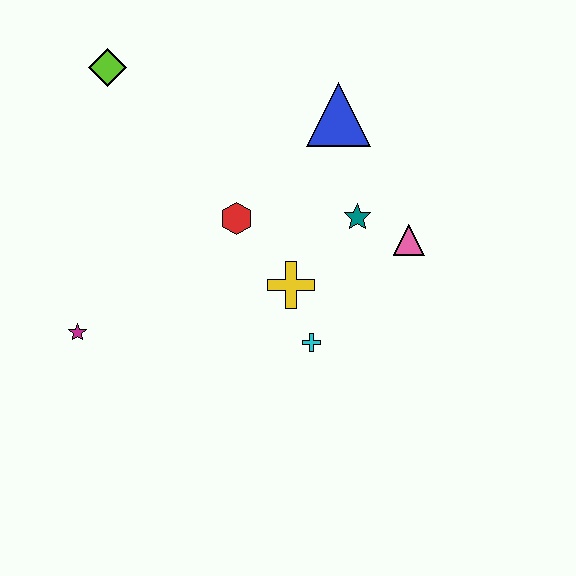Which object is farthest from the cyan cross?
The lime diamond is farthest from the cyan cross.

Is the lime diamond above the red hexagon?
Yes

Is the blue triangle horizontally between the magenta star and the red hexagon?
No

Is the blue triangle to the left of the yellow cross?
No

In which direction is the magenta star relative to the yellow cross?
The magenta star is to the left of the yellow cross.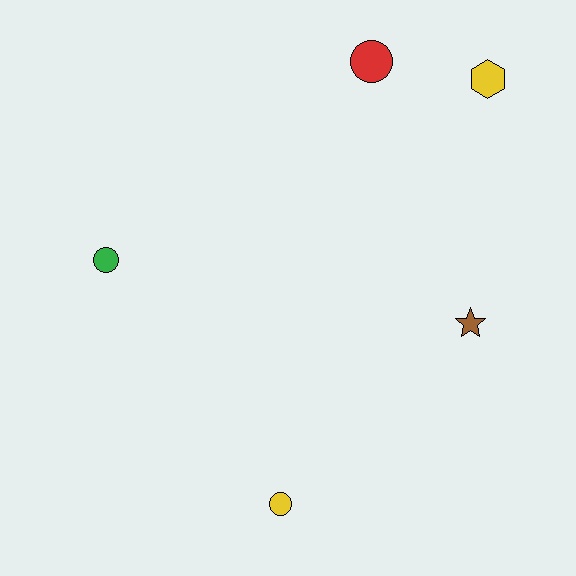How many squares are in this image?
There are no squares.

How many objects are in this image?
There are 5 objects.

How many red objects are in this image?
There is 1 red object.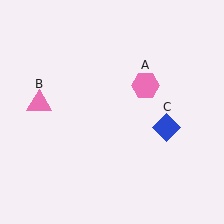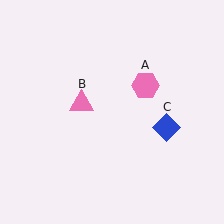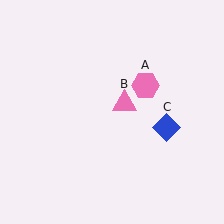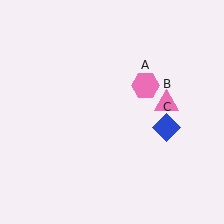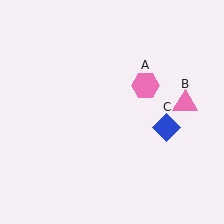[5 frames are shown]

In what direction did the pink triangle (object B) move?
The pink triangle (object B) moved right.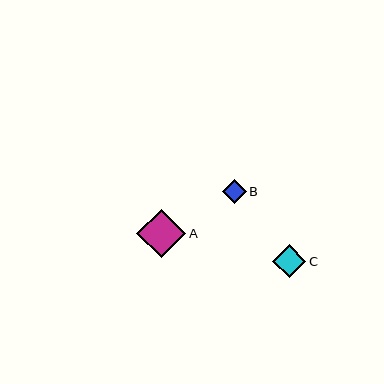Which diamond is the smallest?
Diamond B is the smallest with a size of approximately 24 pixels.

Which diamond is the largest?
Diamond A is the largest with a size of approximately 49 pixels.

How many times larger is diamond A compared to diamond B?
Diamond A is approximately 2.0 times the size of diamond B.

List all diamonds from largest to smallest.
From largest to smallest: A, C, B.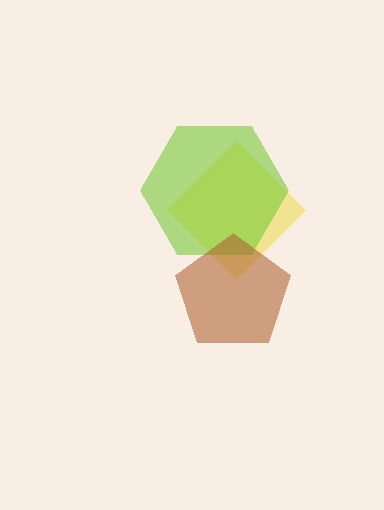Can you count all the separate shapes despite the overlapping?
Yes, there are 3 separate shapes.